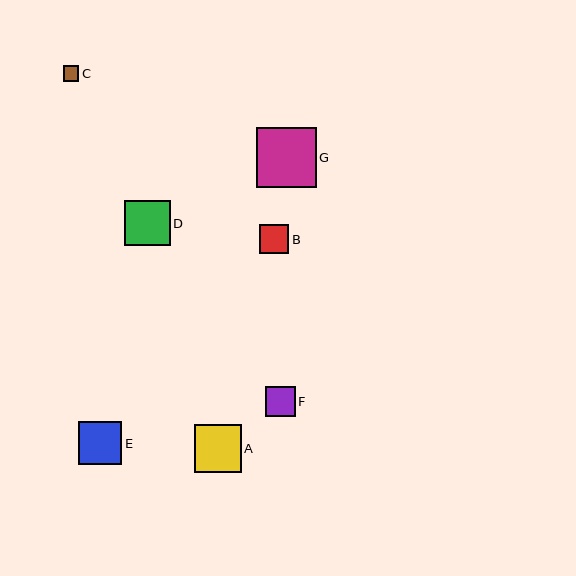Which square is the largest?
Square G is the largest with a size of approximately 60 pixels.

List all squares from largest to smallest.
From largest to smallest: G, A, D, E, F, B, C.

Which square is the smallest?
Square C is the smallest with a size of approximately 16 pixels.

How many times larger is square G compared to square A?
Square G is approximately 1.3 times the size of square A.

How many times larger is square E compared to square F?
Square E is approximately 1.5 times the size of square F.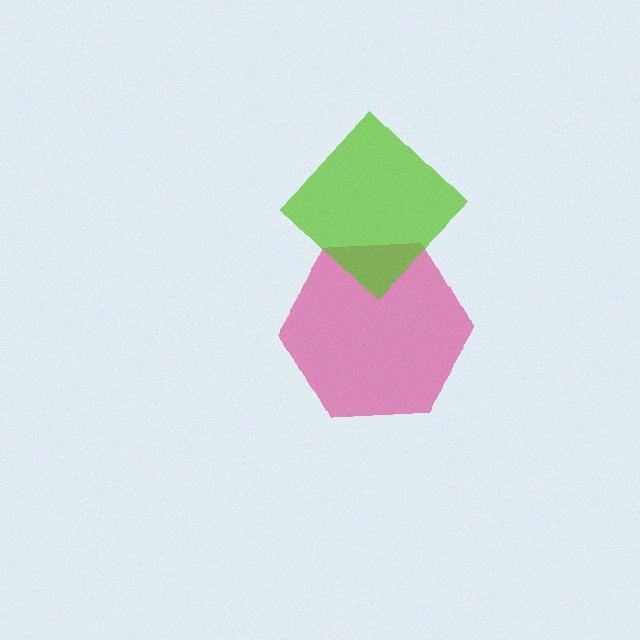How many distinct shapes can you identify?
There are 2 distinct shapes: a pink hexagon, a lime diamond.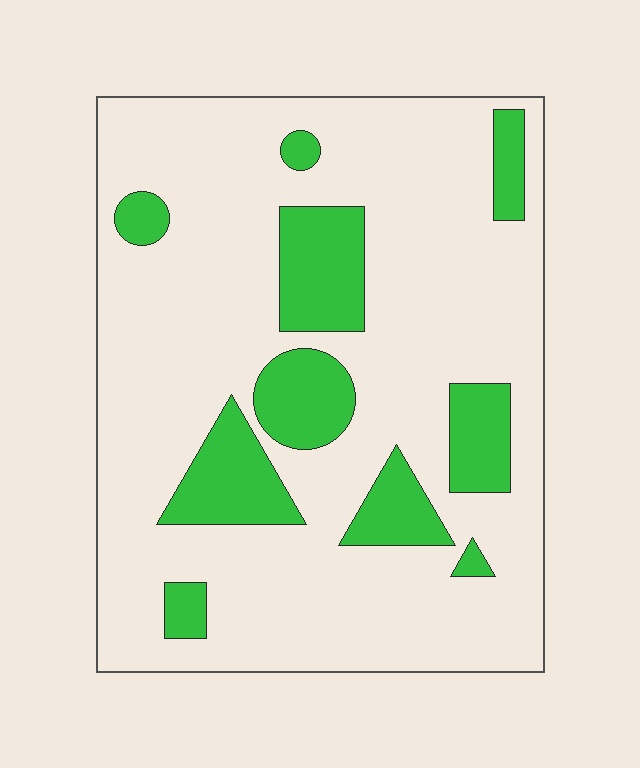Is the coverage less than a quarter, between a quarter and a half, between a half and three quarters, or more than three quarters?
Less than a quarter.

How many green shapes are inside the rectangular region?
10.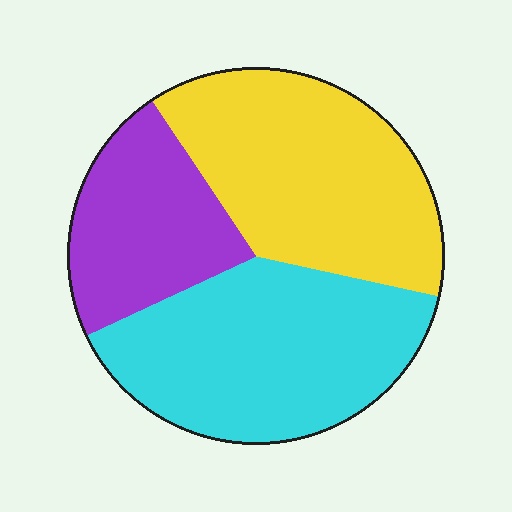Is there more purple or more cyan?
Cyan.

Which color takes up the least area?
Purple, at roughly 25%.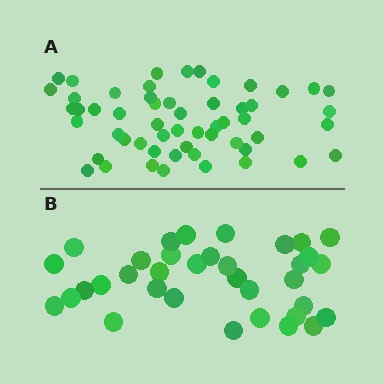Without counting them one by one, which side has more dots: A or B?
Region A (the top region) has more dots.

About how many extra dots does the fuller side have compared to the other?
Region A has approximately 20 more dots than region B.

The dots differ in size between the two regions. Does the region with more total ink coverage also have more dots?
No. Region B has more total ink coverage because its dots are larger, but region A actually contains more individual dots. Total area can be misleading — the number of items is what matters here.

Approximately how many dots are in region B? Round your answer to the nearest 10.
About 40 dots. (The exact count is 35, which rounds to 40.)